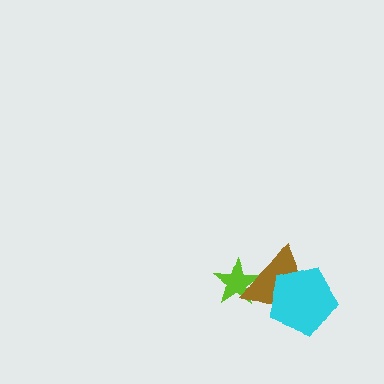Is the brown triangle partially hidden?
Yes, it is partially covered by another shape.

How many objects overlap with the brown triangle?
2 objects overlap with the brown triangle.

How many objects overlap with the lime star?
1 object overlaps with the lime star.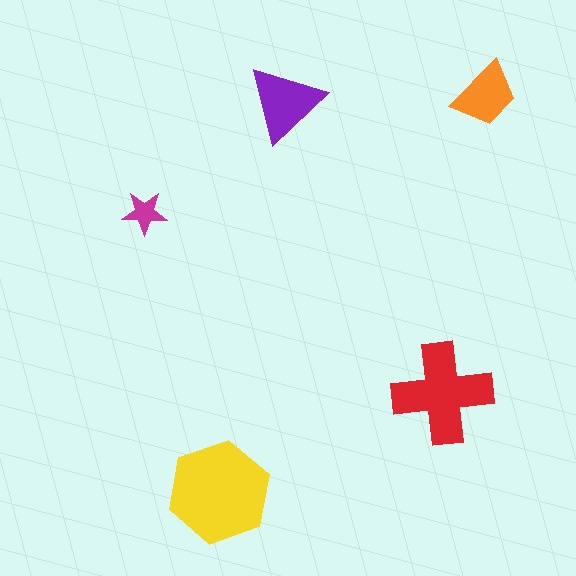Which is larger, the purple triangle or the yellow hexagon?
The yellow hexagon.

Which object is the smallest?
The magenta star.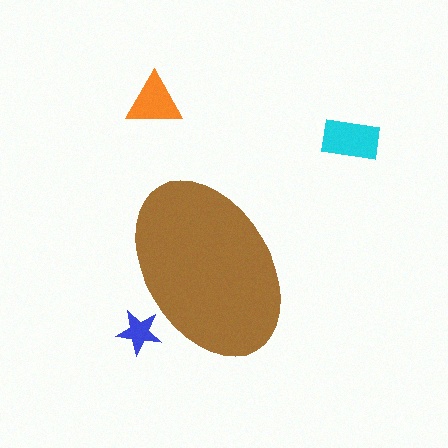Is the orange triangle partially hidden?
No, the orange triangle is fully visible.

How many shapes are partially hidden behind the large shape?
1 shape is partially hidden.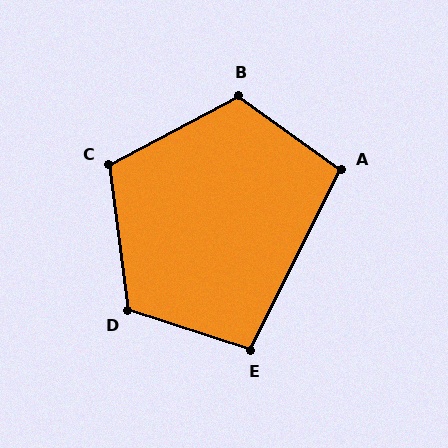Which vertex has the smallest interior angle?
E, at approximately 99 degrees.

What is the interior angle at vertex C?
Approximately 111 degrees (obtuse).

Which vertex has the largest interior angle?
B, at approximately 116 degrees.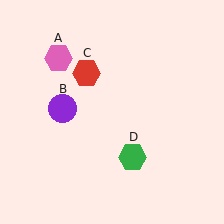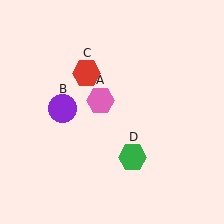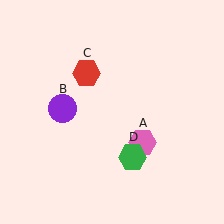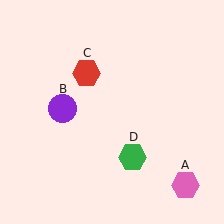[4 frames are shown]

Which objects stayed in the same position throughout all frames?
Purple circle (object B) and red hexagon (object C) and green hexagon (object D) remained stationary.